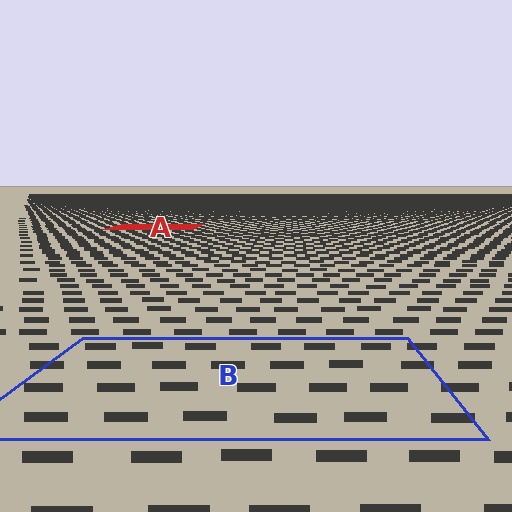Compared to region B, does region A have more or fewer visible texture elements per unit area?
Region A has more texture elements per unit area — they are packed more densely because it is farther away.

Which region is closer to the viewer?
Region B is closer. The texture elements there are larger and more spread out.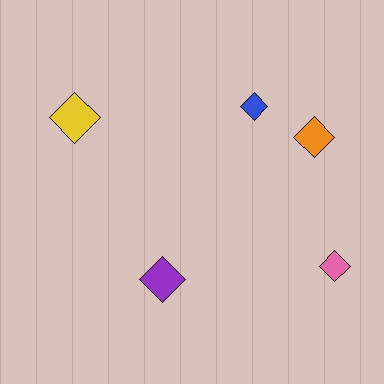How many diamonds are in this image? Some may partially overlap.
There are 5 diamonds.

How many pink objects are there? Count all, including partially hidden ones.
There is 1 pink object.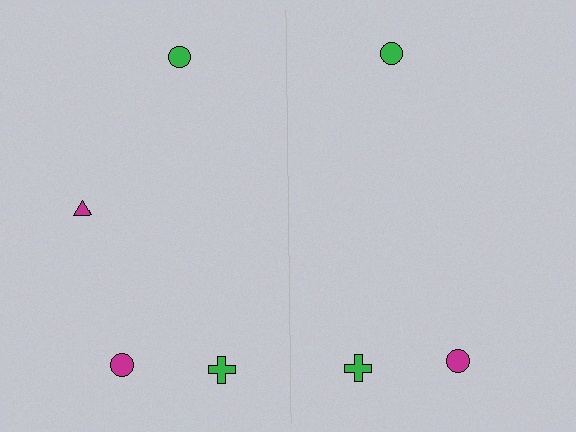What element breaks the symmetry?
A magenta triangle is missing from the right side.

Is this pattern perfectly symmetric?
No, the pattern is not perfectly symmetric. A magenta triangle is missing from the right side.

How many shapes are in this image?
There are 7 shapes in this image.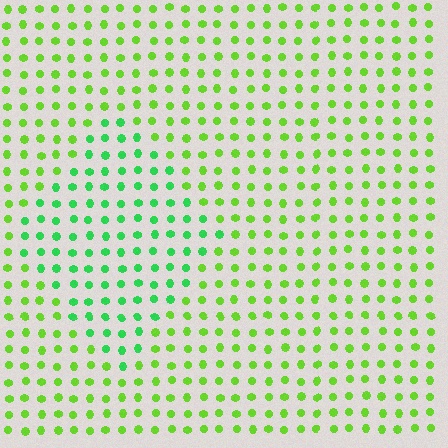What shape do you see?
I see a diamond.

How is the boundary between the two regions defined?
The boundary is defined purely by a slight shift in hue (about 34 degrees). Spacing, size, and orientation are identical on both sides.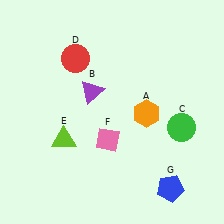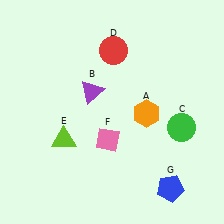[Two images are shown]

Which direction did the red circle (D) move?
The red circle (D) moved right.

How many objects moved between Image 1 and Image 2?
1 object moved between the two images.